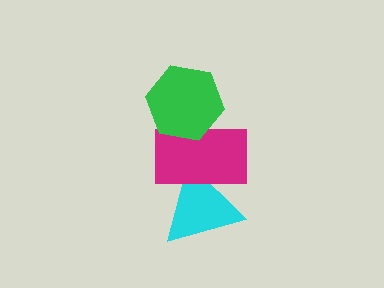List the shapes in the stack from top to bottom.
From top to bottom: the green hexagon, the magenta rectangle, the cyan triangle.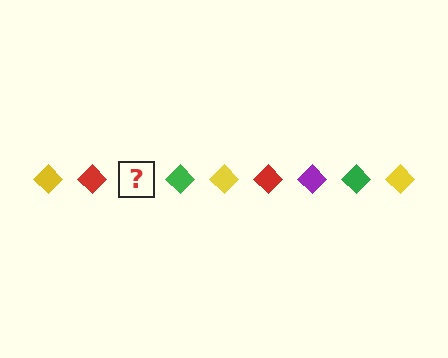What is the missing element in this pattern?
The missing element is a purple diamond.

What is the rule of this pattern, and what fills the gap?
The rule is that the pattern cycles through yellow, red, purple, green diamonds. The gap should be filled with a purple diamond.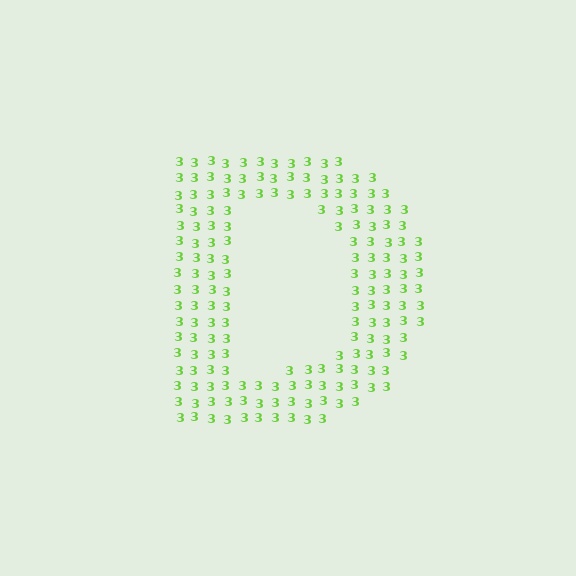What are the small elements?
The small elements are digit 3's.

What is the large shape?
The large shape is the letter D.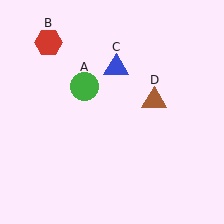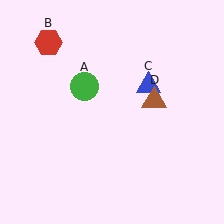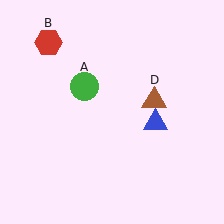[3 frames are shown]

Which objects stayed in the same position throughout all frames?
Green circle (object A) and red hexagon (object B) and brown triangle (object D) remained stationary.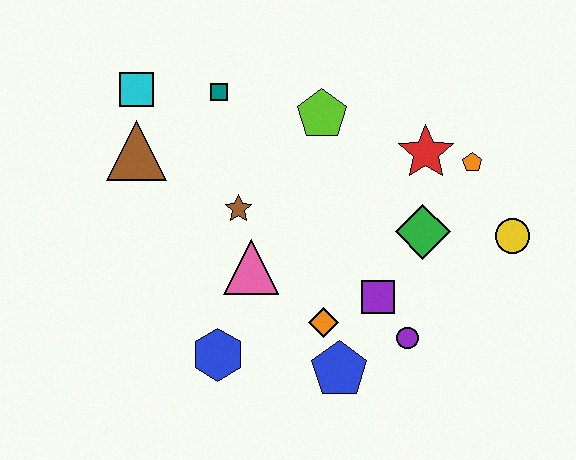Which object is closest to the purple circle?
The purple square is closest to the purple circle.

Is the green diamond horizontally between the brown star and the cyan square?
No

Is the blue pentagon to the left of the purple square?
Yes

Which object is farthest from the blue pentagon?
The cyan square is farthest from the blue pentagon.